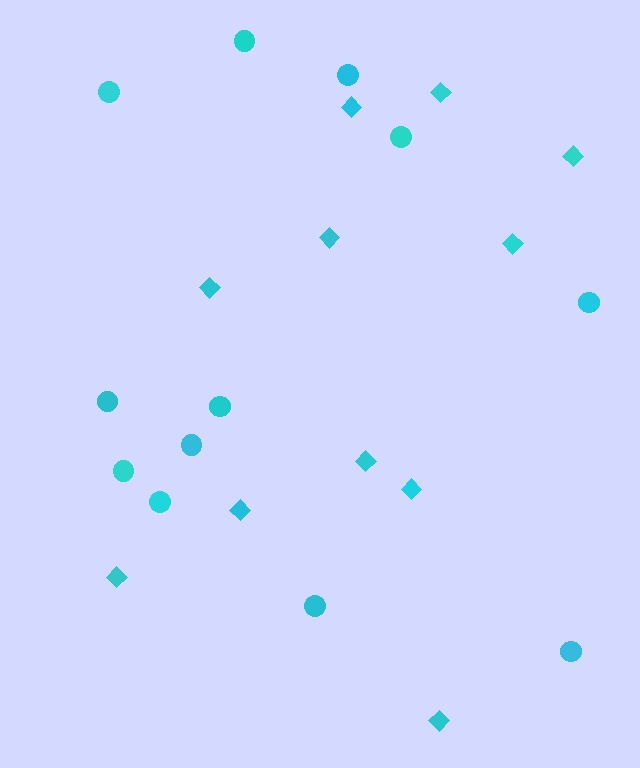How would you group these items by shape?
There are 2 groups: one group of circles (12) and one group of diamonds (11).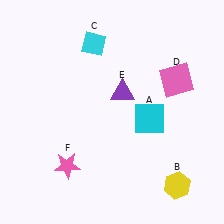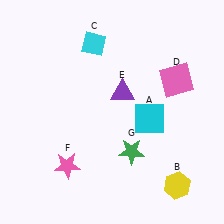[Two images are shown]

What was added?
A green star (G) was added in Image 2.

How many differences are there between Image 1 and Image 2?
There is 1 difference between the two images.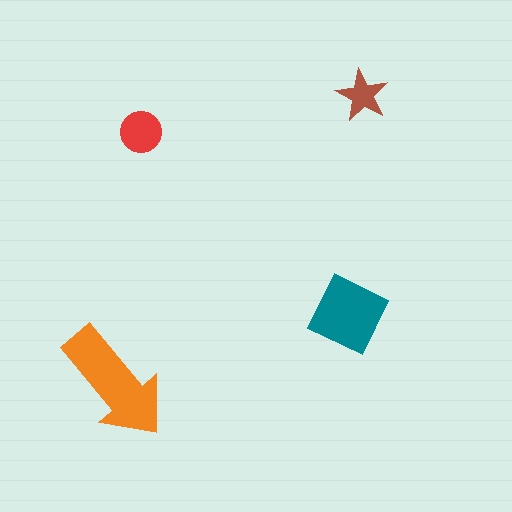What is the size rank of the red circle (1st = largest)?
3rd.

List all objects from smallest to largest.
The brown star, the red circle, the teal diamond, the orange arrow.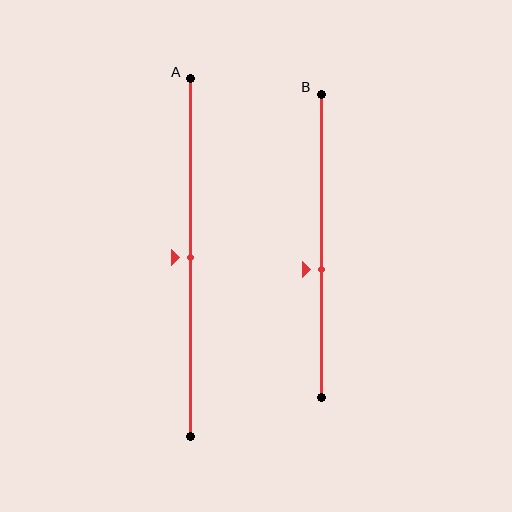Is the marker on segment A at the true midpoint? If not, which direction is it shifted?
Yes, the marker on segment A is at the true midpoint.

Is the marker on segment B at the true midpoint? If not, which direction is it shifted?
No, the marker on segment B is shifted downward by about 8% of the segment length.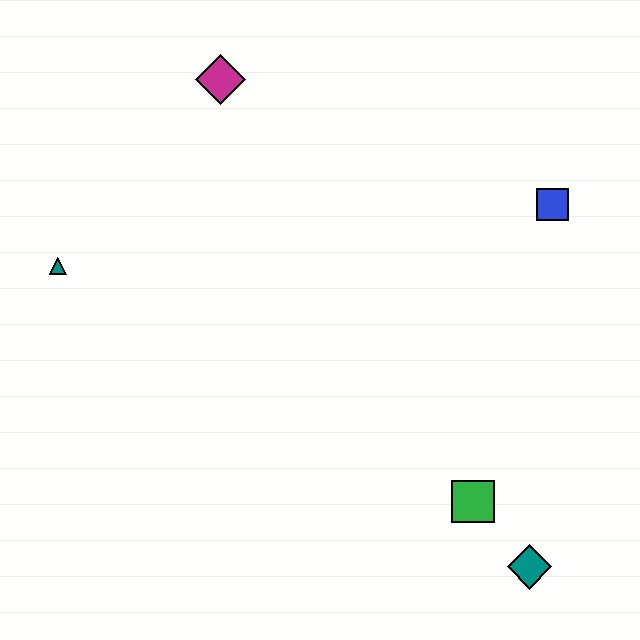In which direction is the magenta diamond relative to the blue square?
The magenta diamond is to the left of the blue square.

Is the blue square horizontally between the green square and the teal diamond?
No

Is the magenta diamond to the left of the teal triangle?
No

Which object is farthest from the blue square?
The teal triangle is farthest from the blue square.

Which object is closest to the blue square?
The green square is closest to the blue square.